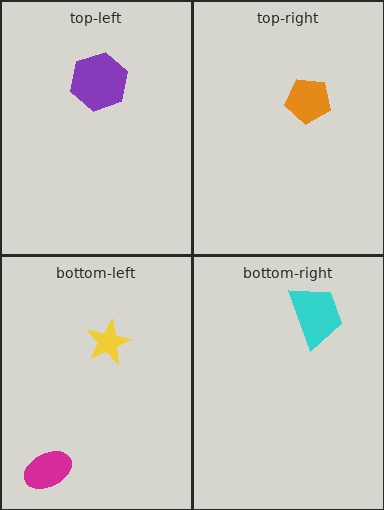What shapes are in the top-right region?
The orange pentagon.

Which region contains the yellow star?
The bottom-left region.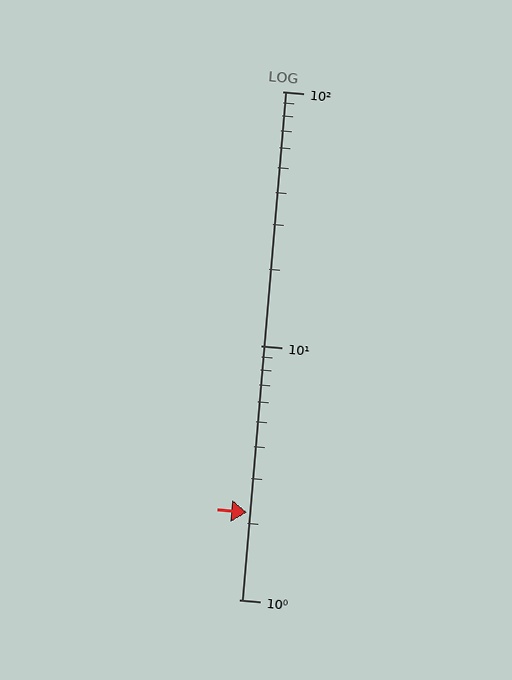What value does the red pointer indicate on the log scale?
The pointer indicates approximately 2.2.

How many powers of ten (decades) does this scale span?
The scale spans 2 decades, from 1 to 100.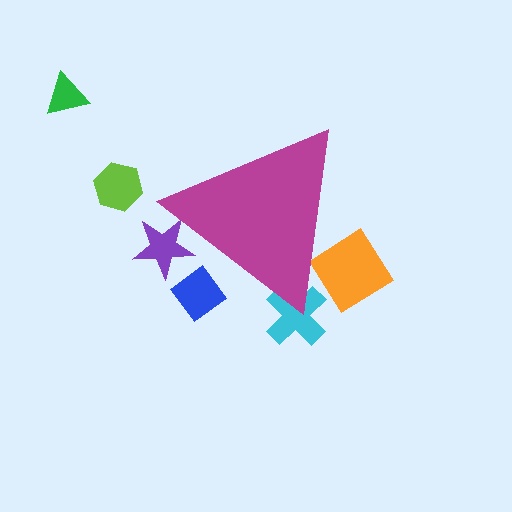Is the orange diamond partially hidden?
Yes, the orange diamond is partially hidden behind the magenta triangle.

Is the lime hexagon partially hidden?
No, the lime hexagon is fully visible.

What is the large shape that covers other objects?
A magenta triangle.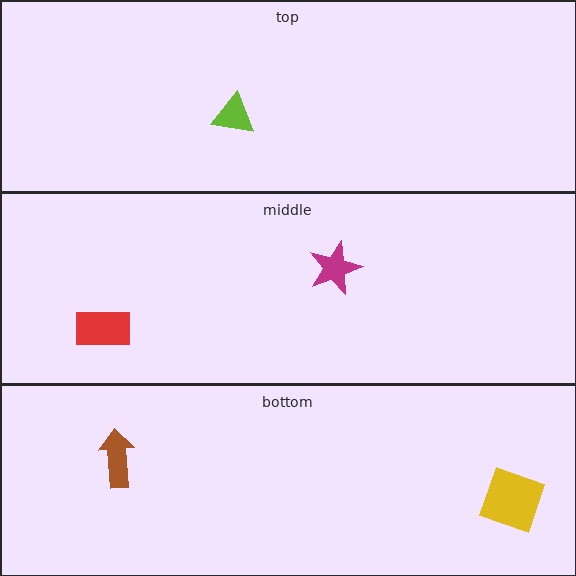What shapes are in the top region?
The lime triangle.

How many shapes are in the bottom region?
2.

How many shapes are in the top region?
1.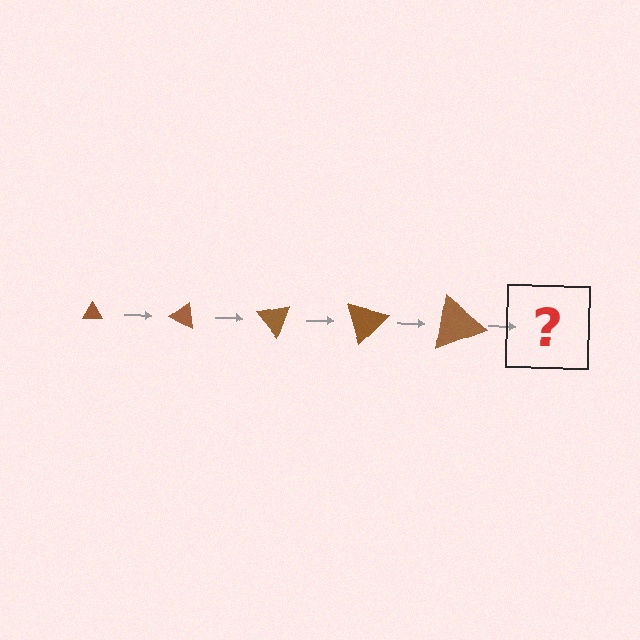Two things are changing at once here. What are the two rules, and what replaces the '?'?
The two rules are that the triangle grows larger each step and it rotates 25 degrees each step. The '?' should be a triangle, larger than the previous one and rotated 125 degrees from the start.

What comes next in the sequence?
The next element should be a triangle, larger than the previous one and rotated 125 degrees from the start.